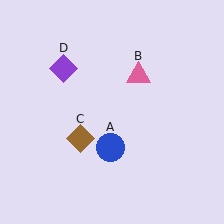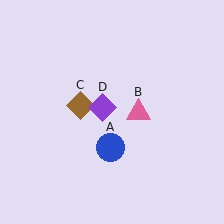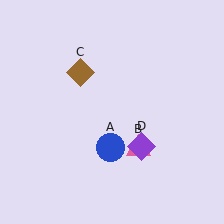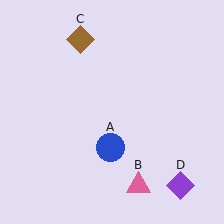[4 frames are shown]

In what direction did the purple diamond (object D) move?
The purple diamond (object D) moved down and to the right.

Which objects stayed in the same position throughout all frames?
Blue circle (object A) remained stationary.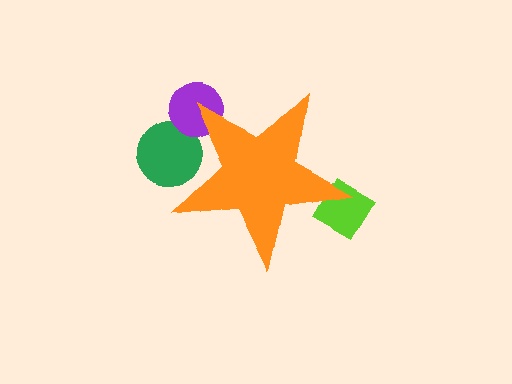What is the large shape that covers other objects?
An orange star.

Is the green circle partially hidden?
Yes, the green circle is partially hidden behind the orange star.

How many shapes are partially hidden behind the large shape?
3 shapes are partially hidden.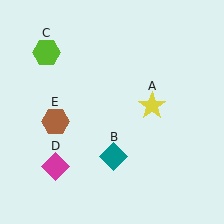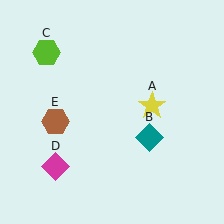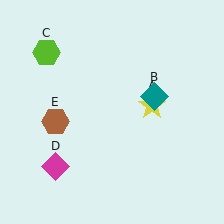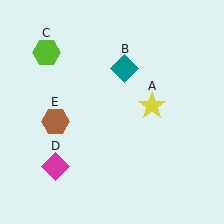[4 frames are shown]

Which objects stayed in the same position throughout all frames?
Yellow star (object A) and lime hexagon (object C) and magenta diamond (object D) and brown hexagon (object E) remained stationary.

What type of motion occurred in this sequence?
The teal diamond (object B) rotated counterclockwise around the center of the scene.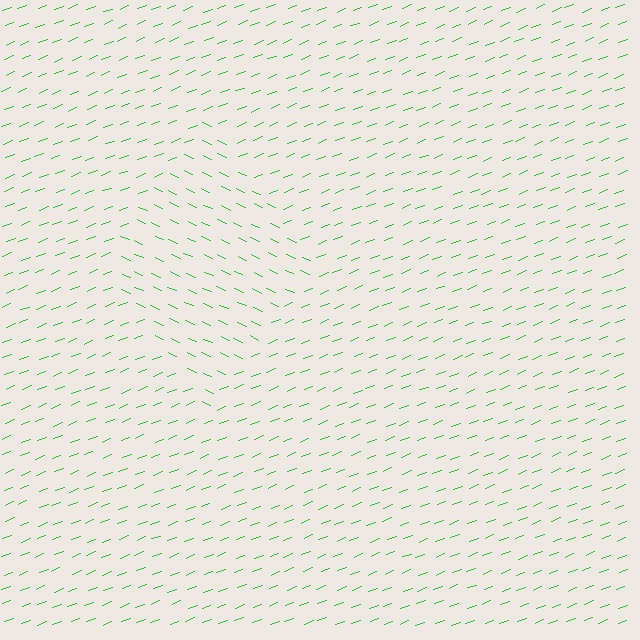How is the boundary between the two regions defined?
The boundary is defined purely by a change in line orientation (approximately 45 degrees difference). All lines are the same color and thickness.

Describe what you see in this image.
The image is filled with small green line segments. A diamond region in the image has lines oriented differently from the surrounding lines, creating a visible texture boundary.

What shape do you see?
I see a diamond.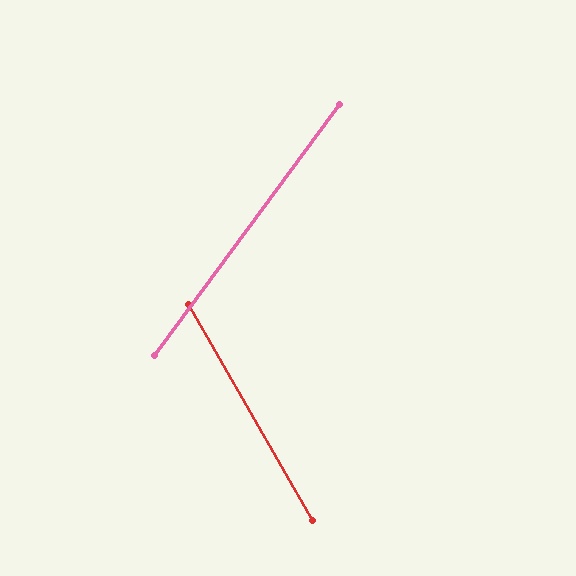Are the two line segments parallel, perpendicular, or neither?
Neither parallel nor perpendicular — they differ by about 66°.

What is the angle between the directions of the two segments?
Approximately 66 degrees.